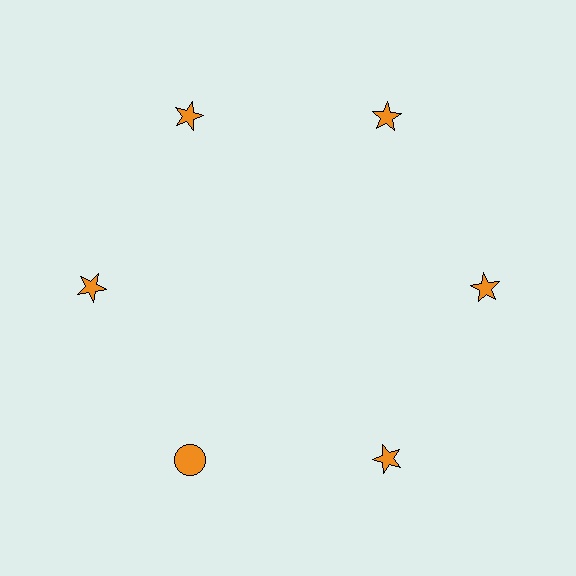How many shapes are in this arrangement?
There are 6 shapes arranged in a ring pattern.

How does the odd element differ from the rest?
It has a different shape: circle instead of star.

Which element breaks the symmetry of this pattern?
The orange circle at roughly the 7 o'clock position breaks the symmetry. All other shapes are orange stars.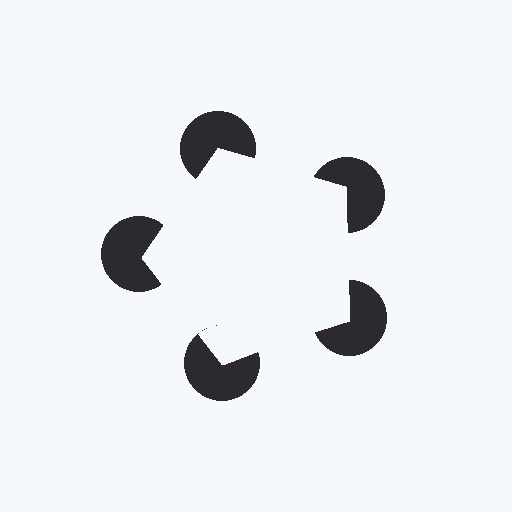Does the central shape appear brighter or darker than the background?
It typically appears slightly brighter than the background, even though no actual brightness change is drawn.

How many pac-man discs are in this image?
There are 5 — one at each vertex of the illusory pentagon.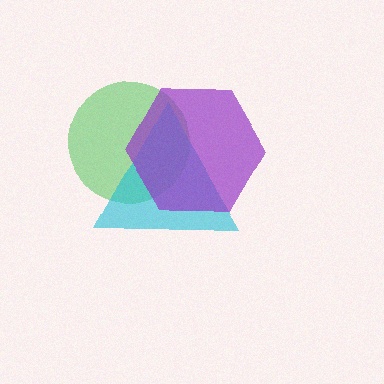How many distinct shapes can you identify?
There are 3 distinct shapes: a green circle, a cyan triangle, a purple hexagon.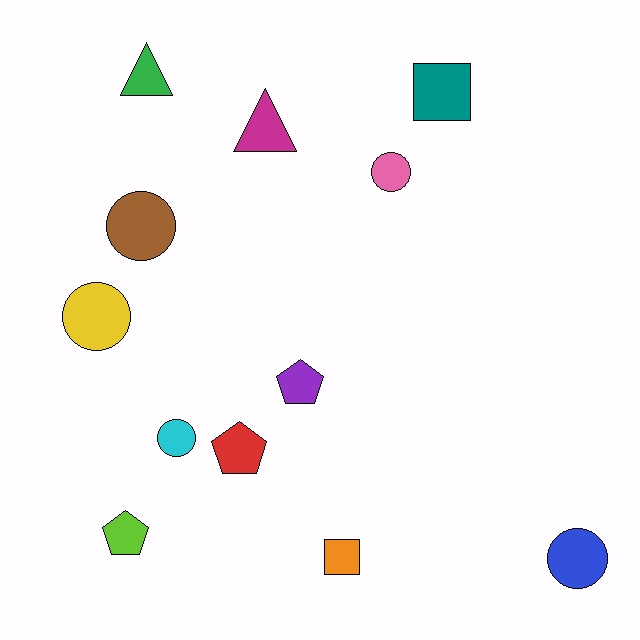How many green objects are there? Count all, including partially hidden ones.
There is 1 green object.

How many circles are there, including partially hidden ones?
There are 5 circles.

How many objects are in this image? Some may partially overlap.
There are 12 objects.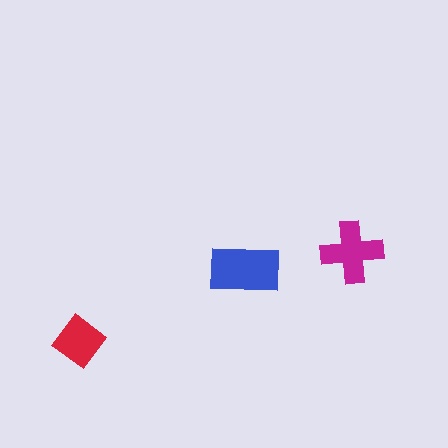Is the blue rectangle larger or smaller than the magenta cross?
Larger.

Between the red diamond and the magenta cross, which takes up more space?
The magenta cross.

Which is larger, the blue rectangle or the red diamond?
The blue rectangle.